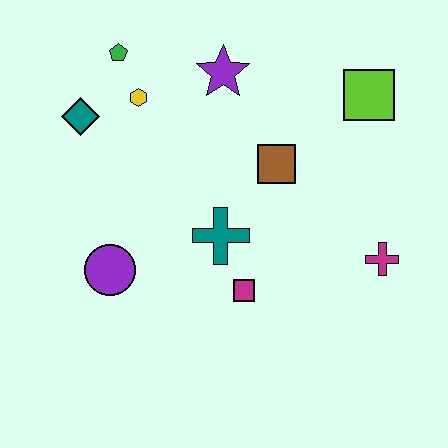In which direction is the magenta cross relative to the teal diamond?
The magenta cross is to the right of the teal diamond.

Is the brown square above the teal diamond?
No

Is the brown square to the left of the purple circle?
No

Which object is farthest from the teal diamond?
The magenta cross is farthest from the teal diamond.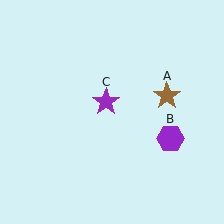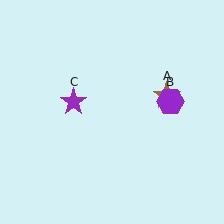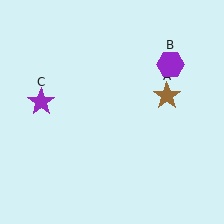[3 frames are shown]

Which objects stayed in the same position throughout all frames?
Brown star (object A) remained stationary.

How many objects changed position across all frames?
2 objects changed position: purple hexagon (object B), purple star (object C).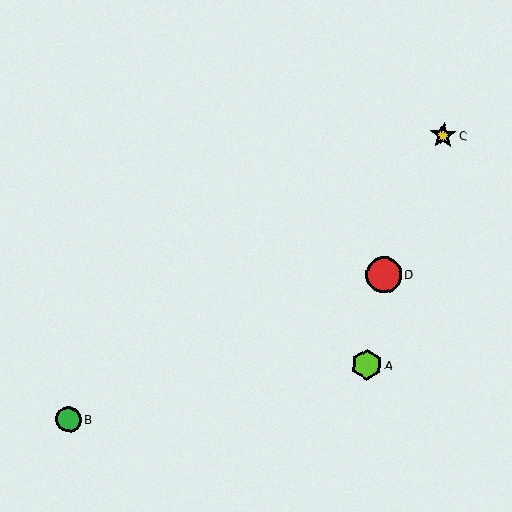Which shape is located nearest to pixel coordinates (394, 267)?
The red circle (labeled D) at (384, 275) is nearest to that location.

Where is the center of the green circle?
The center of the green circle is at (68, 419).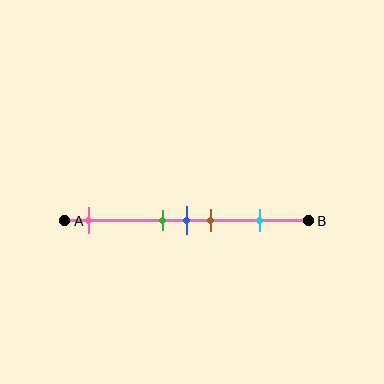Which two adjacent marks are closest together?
The green and blue marks are the closest adjacent pair.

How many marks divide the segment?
There are 5 marks dividing the segment.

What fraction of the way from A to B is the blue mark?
The blue mark is approximately 50% (0.5) of the way from A to B.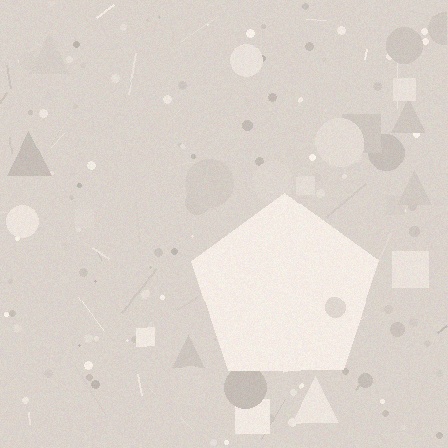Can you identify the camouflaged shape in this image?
The camouflaged shape is a pentagon.